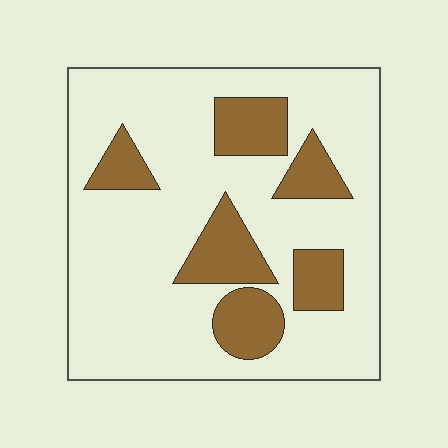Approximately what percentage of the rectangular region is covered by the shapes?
Approximately 25%.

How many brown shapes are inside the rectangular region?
6.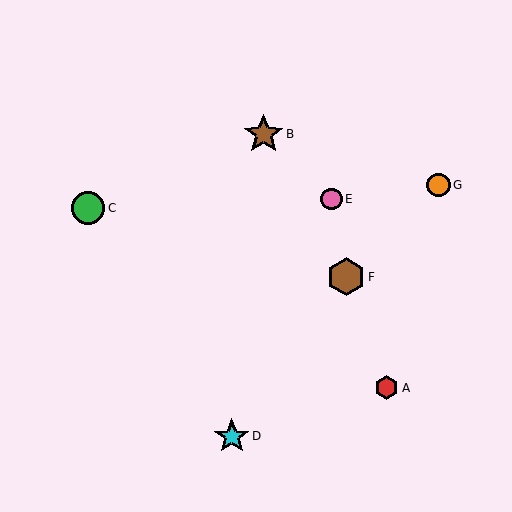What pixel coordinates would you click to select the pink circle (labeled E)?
Click at (331, 199) to select the pink circle E.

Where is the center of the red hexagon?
The center of the red hexagon is at (387, 388).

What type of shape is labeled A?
Shape A is a red hexagon.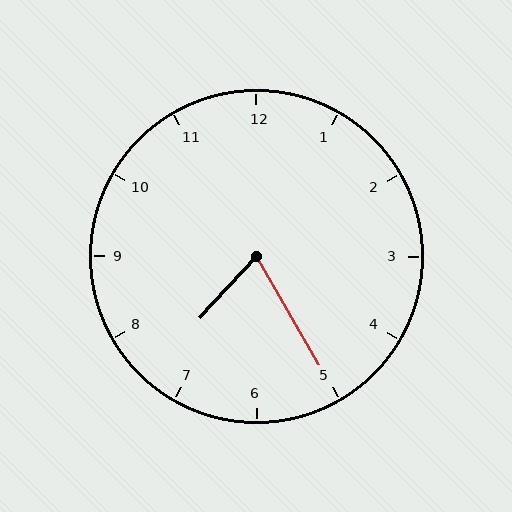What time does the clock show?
7:25.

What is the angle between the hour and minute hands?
Approximately 72 degrees.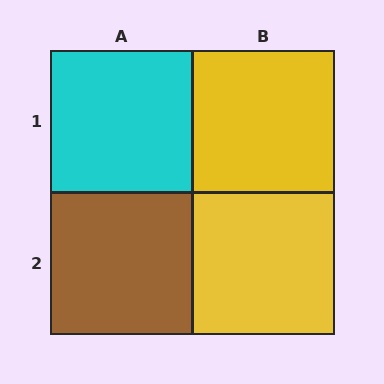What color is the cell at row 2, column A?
Brown.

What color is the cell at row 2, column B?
Yellow.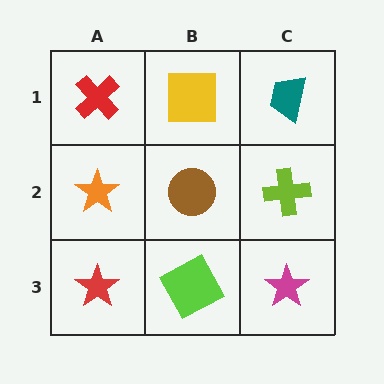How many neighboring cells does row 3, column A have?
2.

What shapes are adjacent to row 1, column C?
A lime cross (row 2, column C), a yellow square (row 1, column B).